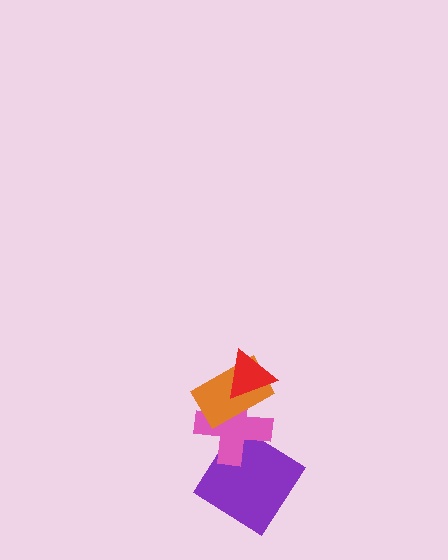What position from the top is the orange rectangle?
The orange rectangle is 2nd from the top.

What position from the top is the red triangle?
The red triangle is 1st from the top.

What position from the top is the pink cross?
The pink cross is 3rd from the top.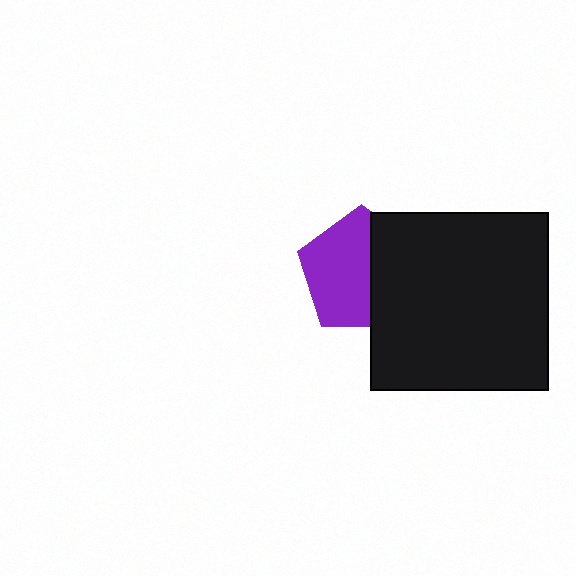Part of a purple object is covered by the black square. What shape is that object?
It is a pentagon.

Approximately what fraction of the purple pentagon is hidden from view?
Roughly 41% of the purple pentagon is hidden behind the black square.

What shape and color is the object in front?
The object in front is a black square.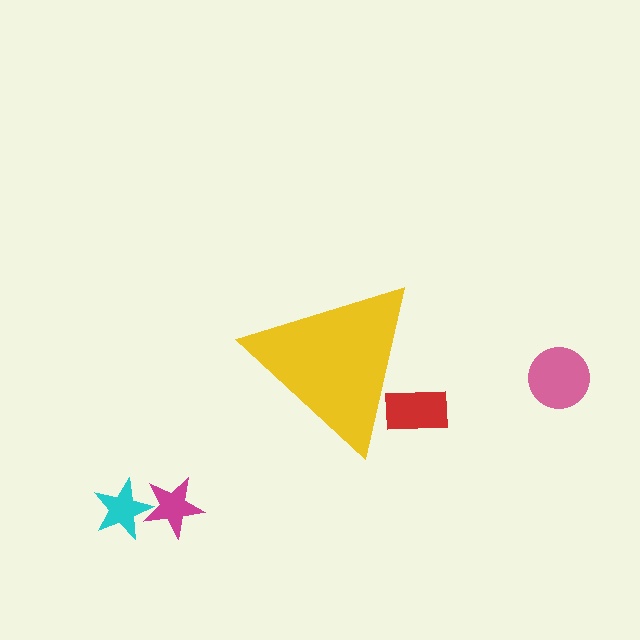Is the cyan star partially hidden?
No, the cyan star is fully visible.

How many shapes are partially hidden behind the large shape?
1 shape is partially hidden.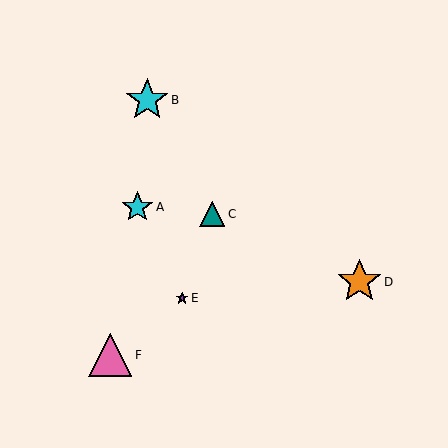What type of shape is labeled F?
Shape F is a pink triangle.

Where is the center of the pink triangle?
The center of the pink triangle is at (110, 355).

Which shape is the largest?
The orange star (labeled D) is the largest.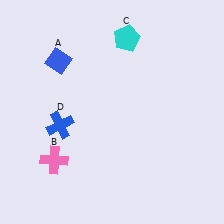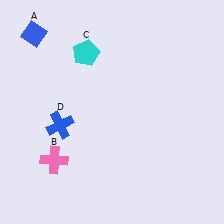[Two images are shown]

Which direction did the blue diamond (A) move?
The blue diamond (A) moved up.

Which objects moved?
The objects that moved are: the blue diamond (A), the cyan pentagon (C).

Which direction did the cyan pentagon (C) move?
The cyan pentagon (C) moved left.